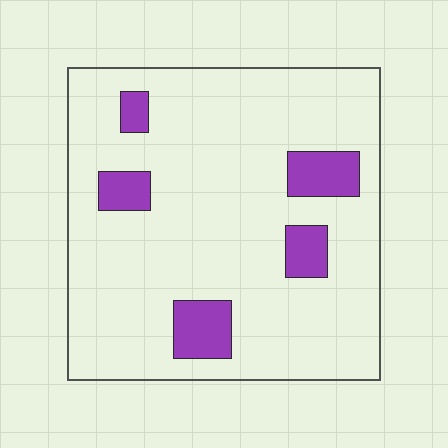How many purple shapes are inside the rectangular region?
5.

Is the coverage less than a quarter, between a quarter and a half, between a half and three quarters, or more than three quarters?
Less than a quarter.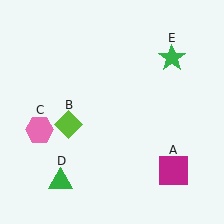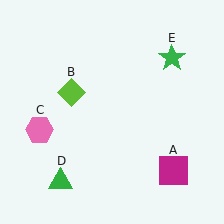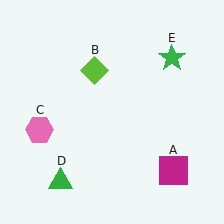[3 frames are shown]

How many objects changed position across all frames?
1 object changed position: lime diamond (object B).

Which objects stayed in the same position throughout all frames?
Magenta square (object A) and pink hexagon (object C) and green triangle (object D) and green star (object E) remained stationary.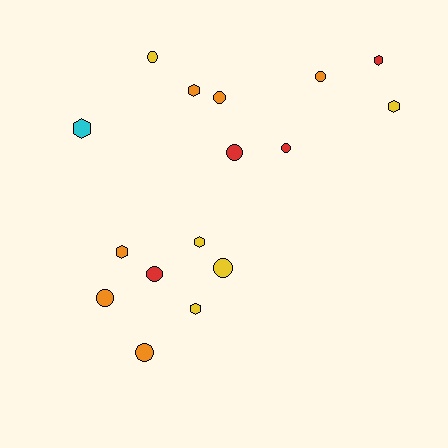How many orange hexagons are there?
There are 2 orange hexagons.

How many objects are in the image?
There are 16 objects.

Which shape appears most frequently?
Circle, with 9 objects.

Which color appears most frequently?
Orange, with 6 objects.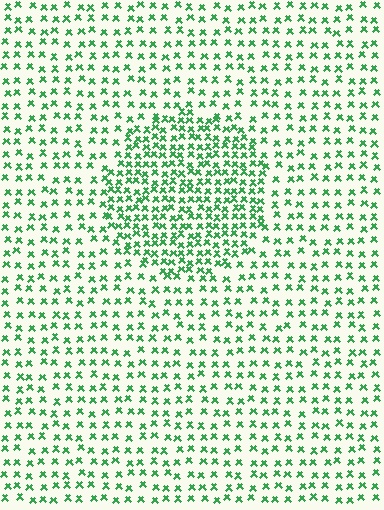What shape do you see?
I see a circle.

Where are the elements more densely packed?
The elements are more densely packed inside the circle boundary.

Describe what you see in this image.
The image contains small green elements arranged at two different densities. A circle-shaped region is visible where the elements are more densely packed than the surrounding area.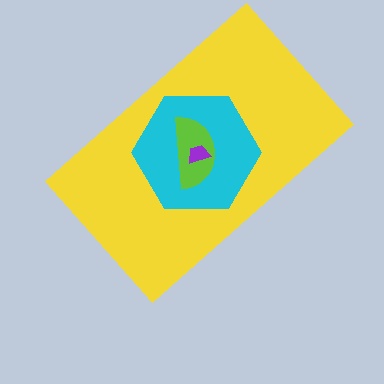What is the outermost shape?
The yellow rectangle.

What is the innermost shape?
The purple trapezoid.